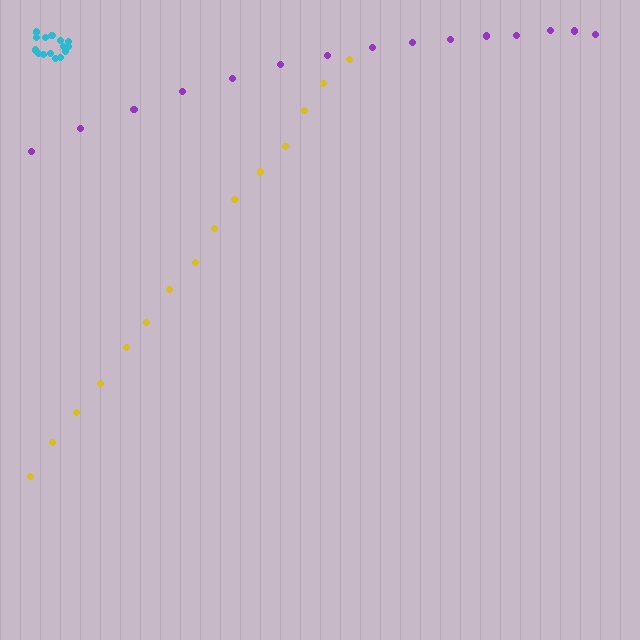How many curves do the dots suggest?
There are 3 distinct paths.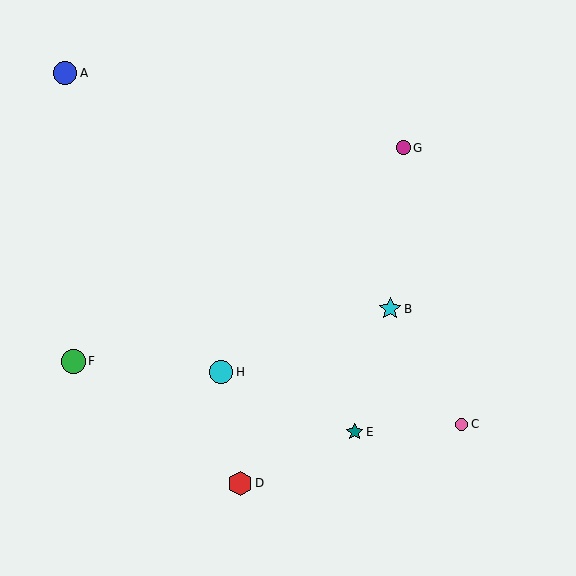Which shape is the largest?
The red hexagon (labeled D) is the largest.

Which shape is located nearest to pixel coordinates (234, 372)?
The cyan circle (labeled H) at (221, 372) is nearest to that location.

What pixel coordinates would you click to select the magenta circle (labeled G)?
Click at (403, 148) to select the magenta circle G.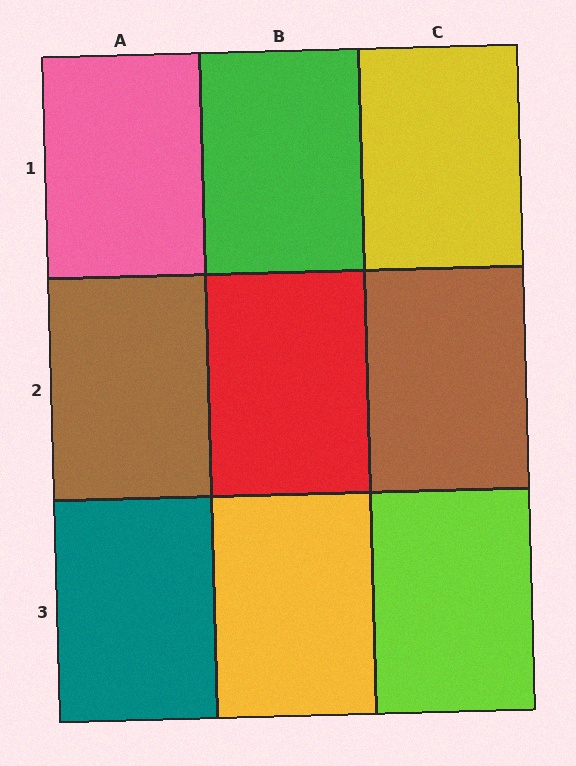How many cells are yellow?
2 cells are yellow.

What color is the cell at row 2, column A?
Brown.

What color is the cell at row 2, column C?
Brown.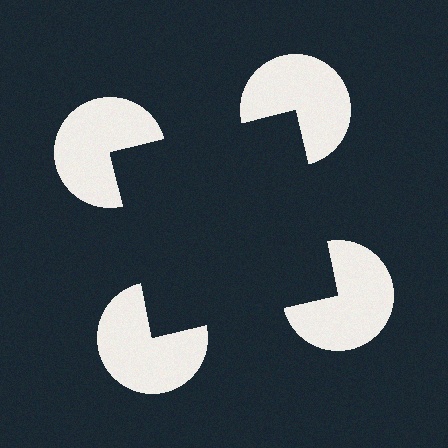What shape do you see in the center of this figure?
An illusory square — its edges are inferred from the aligned wedge cuts in the pac-man discs, not physically drawn.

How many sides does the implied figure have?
4 sides.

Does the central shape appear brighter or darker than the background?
It typically appears slightly darker than the background, even though no actual brightness change is drawn.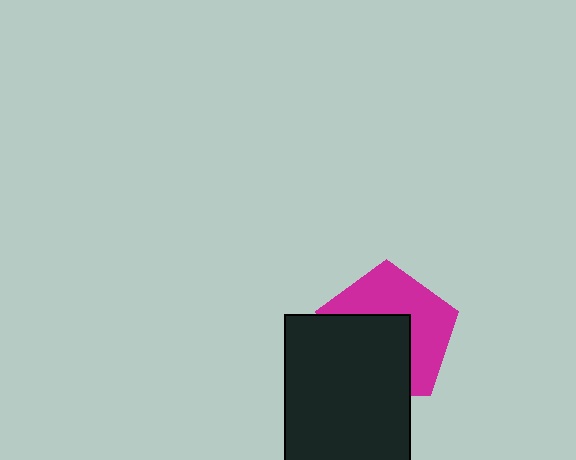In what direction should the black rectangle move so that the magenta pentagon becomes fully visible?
The black rectangle should move toward the lower-left. That is the shortest direction to clear the overlap and leave the magenta pentagon fully visible.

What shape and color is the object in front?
The object in front is a black rectangle.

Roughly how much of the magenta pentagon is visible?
About half of it is visible (roughly 50%).